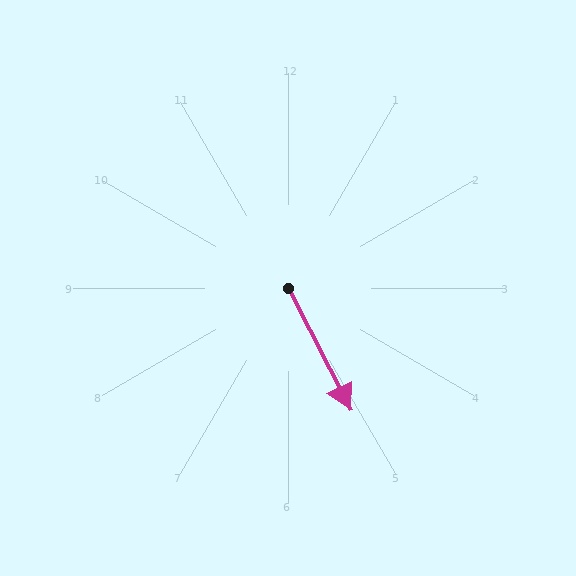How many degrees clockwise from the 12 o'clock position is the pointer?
Approximately 153 degrees.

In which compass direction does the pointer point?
Southeast.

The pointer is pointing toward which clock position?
Roughly 5 o'clock.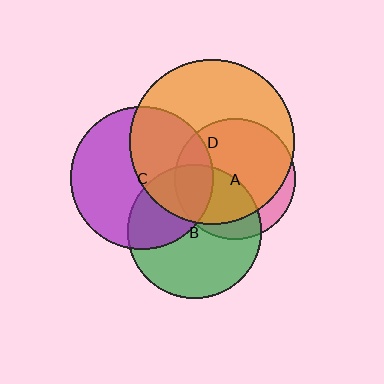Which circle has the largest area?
Circle D (orange).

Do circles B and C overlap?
Yes.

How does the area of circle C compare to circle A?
Approximately 1.4 times.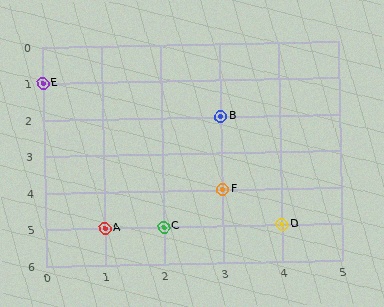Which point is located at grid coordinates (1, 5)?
Point A is at (1, 5).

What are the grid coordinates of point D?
Point D is at grid coordinates (4, 5).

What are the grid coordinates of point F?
Point F is at grid coordinates (3, 4).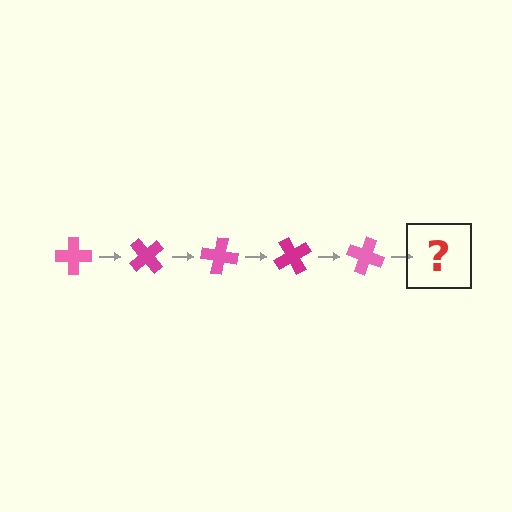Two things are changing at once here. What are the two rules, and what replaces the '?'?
The two rules are that it rotates 50 degrees each step and the color cycles through pink and magenta. The '?' should be a magenta cross, rotated 250 degrees from the start.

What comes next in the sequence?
The next element should be a magenta cross, rotated 250 degrees from the start.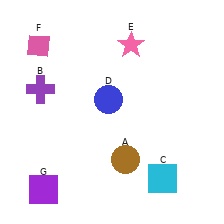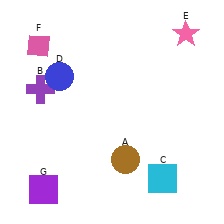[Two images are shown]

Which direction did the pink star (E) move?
The pink star (E) moved right.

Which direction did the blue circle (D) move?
The blue circle (D) moved left.